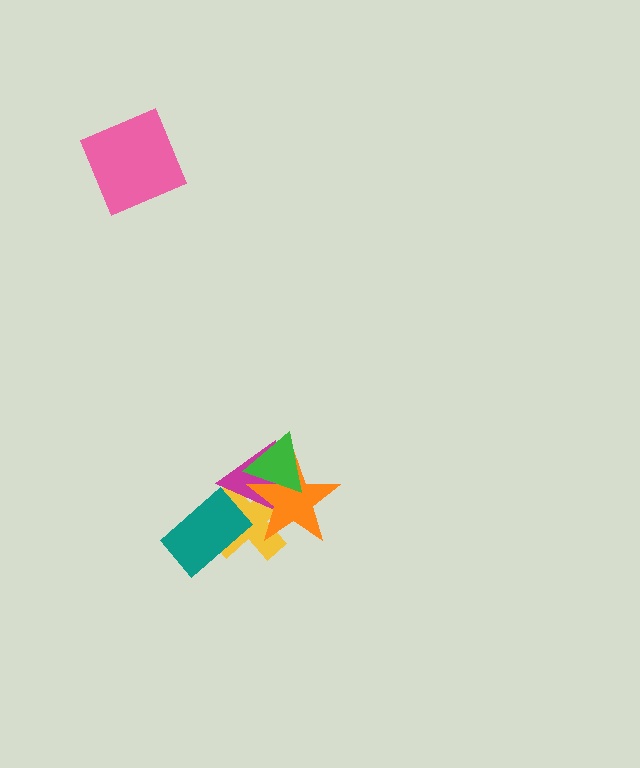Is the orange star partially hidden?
Yes, it is partially covered by another shape.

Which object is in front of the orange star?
The green triangle is in front of the orange star.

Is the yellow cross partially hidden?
Yes, it is partially covered by another shape.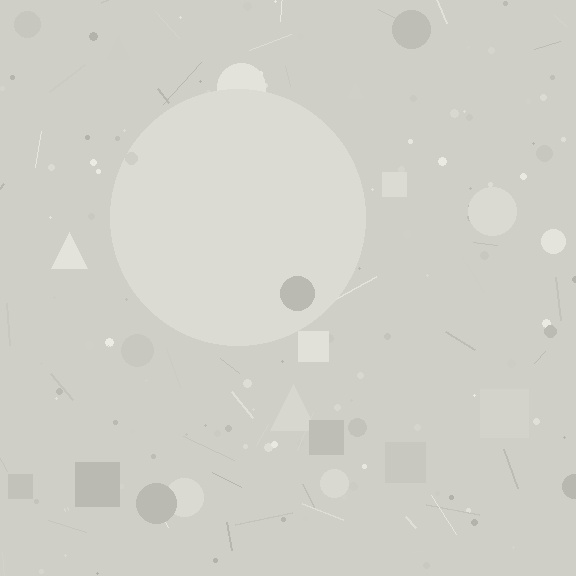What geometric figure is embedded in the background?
A circle is embedded in the background.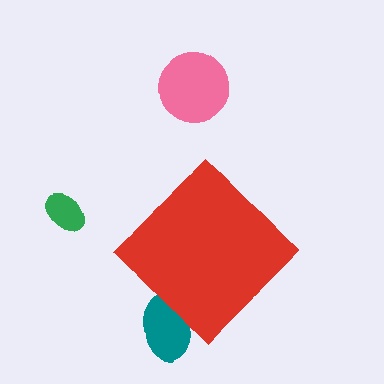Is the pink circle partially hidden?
No, the pink circle is fully visible.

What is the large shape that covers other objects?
A red diamond.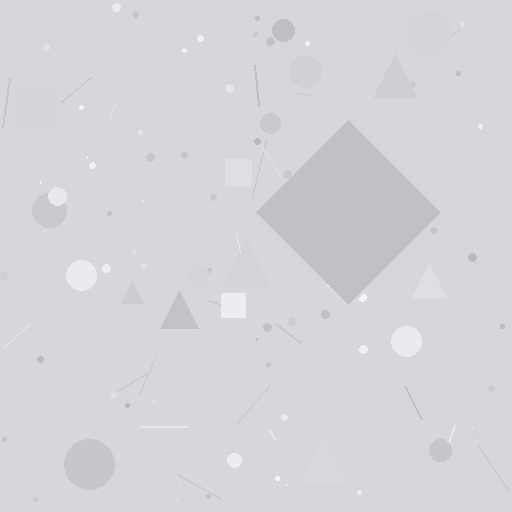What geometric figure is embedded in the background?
A diamond is embedded in the background.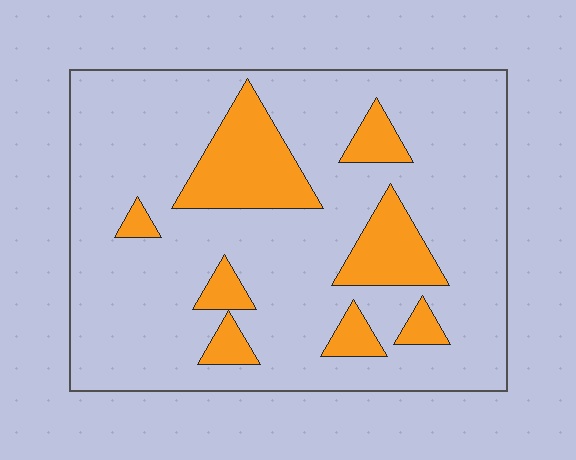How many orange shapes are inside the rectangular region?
8.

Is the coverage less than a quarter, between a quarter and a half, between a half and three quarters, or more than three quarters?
Less than a quarter.